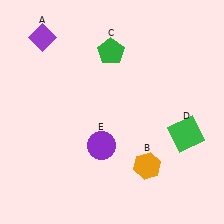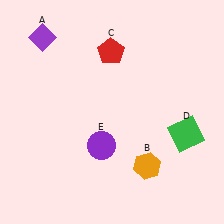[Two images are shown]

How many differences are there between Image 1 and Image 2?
There is 1 difference between the two images.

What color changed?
The pentagon (C) changed from green in Image 1 to red in Image 2.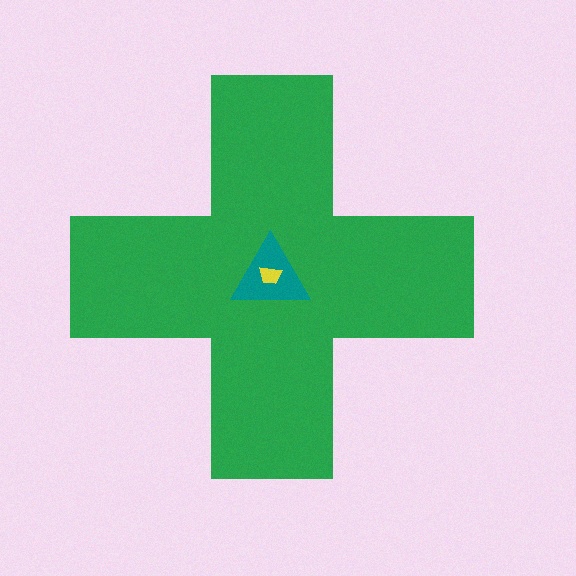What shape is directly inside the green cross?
The teal triangle.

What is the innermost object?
The yellow trapezoid.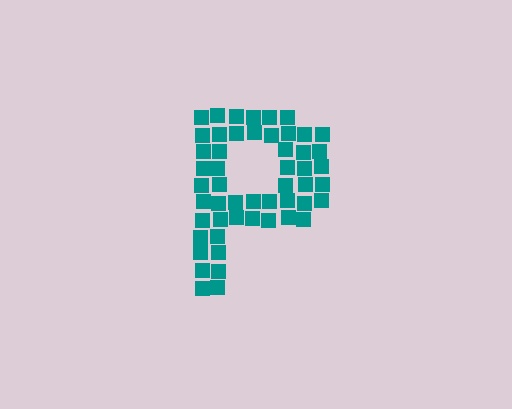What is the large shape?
The large shape is the letter P.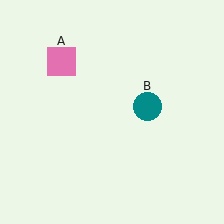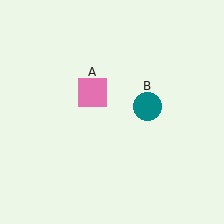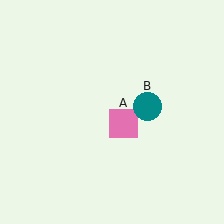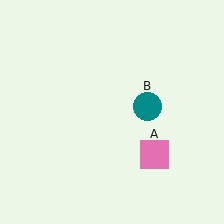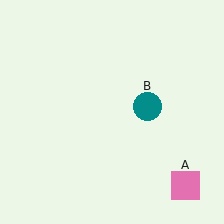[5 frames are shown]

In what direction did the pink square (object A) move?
The pink square (object A) moved down and to the right.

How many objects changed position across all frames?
1 object changed position: pink square (object A).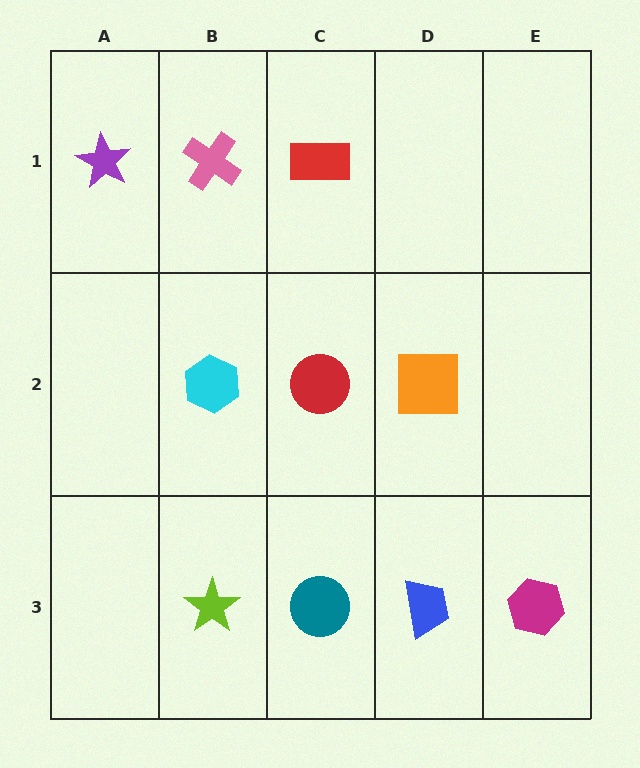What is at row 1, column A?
A purple star.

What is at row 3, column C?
A teal circle.